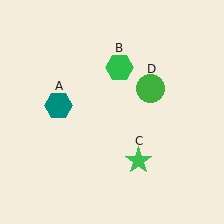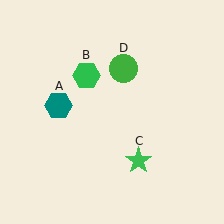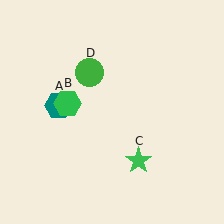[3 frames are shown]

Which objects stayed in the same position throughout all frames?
Teal hexagon (object A) and green star (object C) remained stationary.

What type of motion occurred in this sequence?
The green hexagon (object B), green circle (object D) rotated counterclockwise around the center of the scene.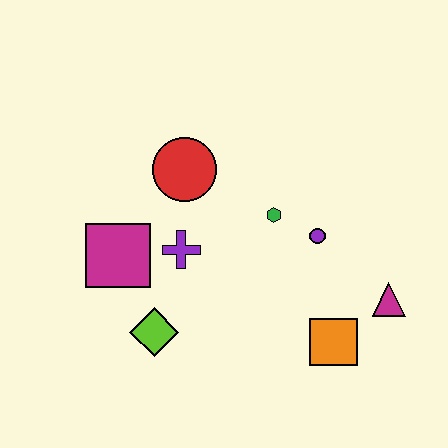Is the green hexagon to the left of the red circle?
No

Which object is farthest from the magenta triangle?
The magenta square is farthest from the magenta triangle.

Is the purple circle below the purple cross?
No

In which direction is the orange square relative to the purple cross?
The orange square is to the right of the purple cross.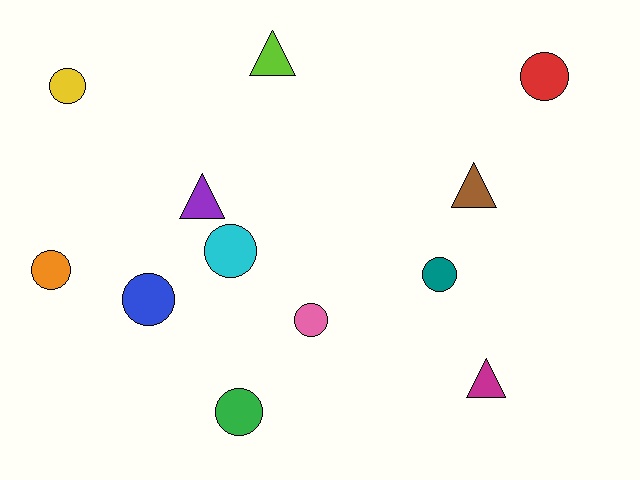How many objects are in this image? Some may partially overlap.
There are 12 objects.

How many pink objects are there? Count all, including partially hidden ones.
There is 1 pink object.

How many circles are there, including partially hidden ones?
There are 8 circles.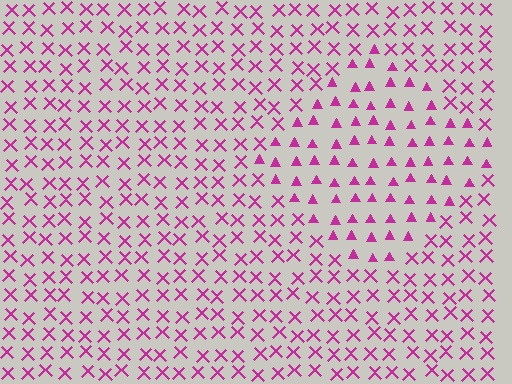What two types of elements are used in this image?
The image uses triangles inside the diamond region and X marks outside it.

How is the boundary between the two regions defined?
The boundary is defined by a change in element shape: triangles inside vs. X marks outside. All elements share the same color and spacing.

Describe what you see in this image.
The image is filled with small magenta elements arranged in a uniform grid. A diamond-shaped region contains triangles, while the surrounding area contains X marks. The boundary is defined purely by the change in element shape.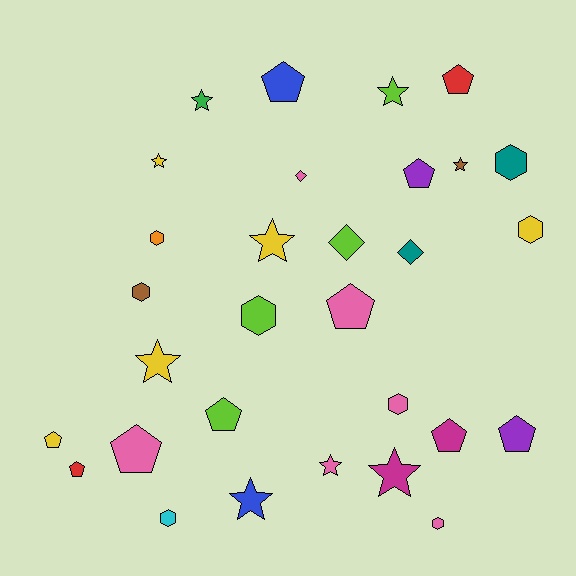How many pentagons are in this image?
There are 10 pentagons.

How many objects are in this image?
There are 30 objects.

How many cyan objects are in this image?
There is 1 cyan object.